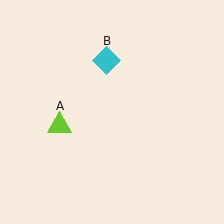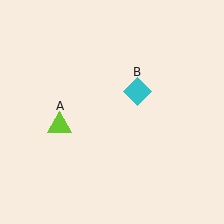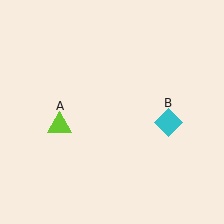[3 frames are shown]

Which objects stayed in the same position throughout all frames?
Lime triangle (object A) remained stationary.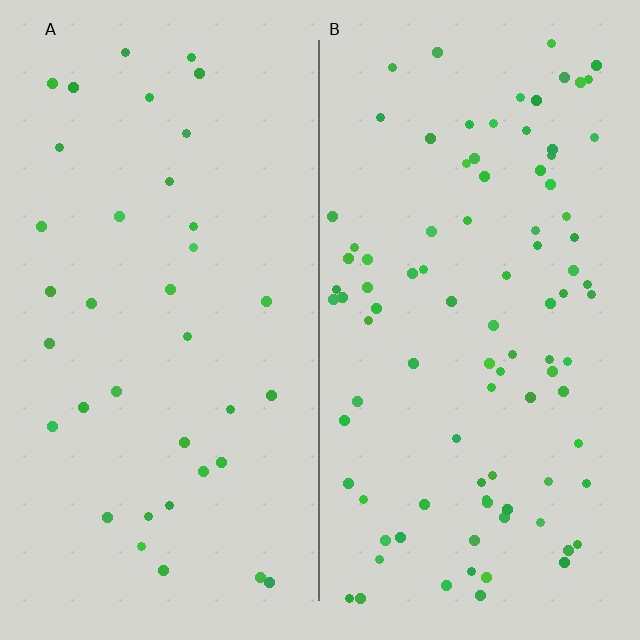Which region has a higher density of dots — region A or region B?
B (the right).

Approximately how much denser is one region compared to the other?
Approximately 2.5× — region B over region A.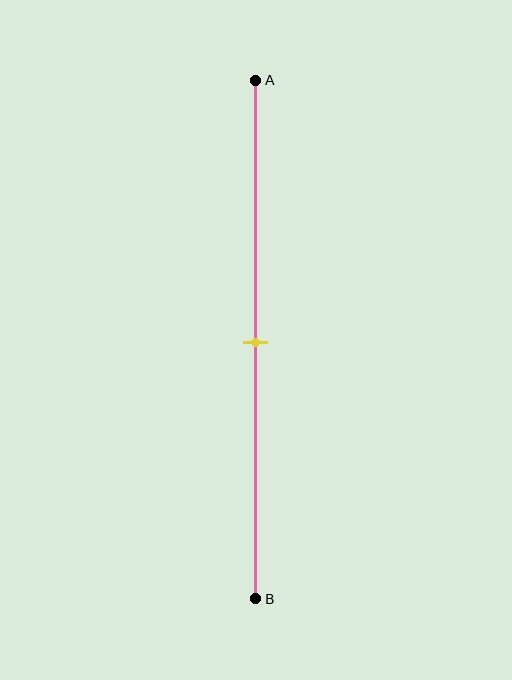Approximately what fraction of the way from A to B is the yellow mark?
The yellow mark is approximately 50% of the way from A to B.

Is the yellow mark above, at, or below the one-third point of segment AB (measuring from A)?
The yellow mark is below the one-third point of segment AB.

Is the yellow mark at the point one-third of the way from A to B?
No, the mark is at about 50% from A, not at the 33% one-third point.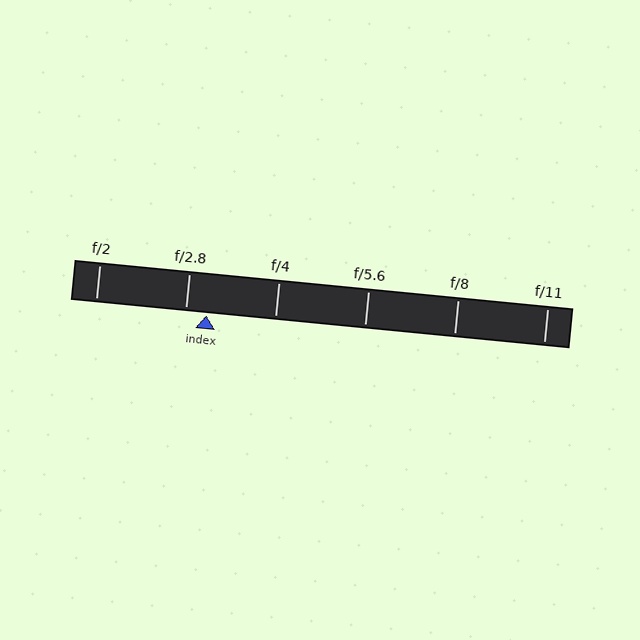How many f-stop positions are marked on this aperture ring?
There are 6 f-stop positions marked.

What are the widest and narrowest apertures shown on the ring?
The widest aperture shown is f/2 and the narrowest is f/11.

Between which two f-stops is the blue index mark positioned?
The index mark is between f/2.8 and f/4.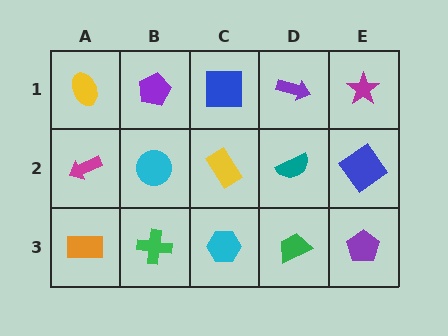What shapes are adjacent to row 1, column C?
A yellow rectangle (row 2, column C), a purple pentagon (row 1, column B), a purple arrow (row 1, column D).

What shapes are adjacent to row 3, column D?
A teal semicircle (row 2, column D), a cyan hexagon (row 3, column C), a purple pentagon (row 3, column E).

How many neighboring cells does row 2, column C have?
4.